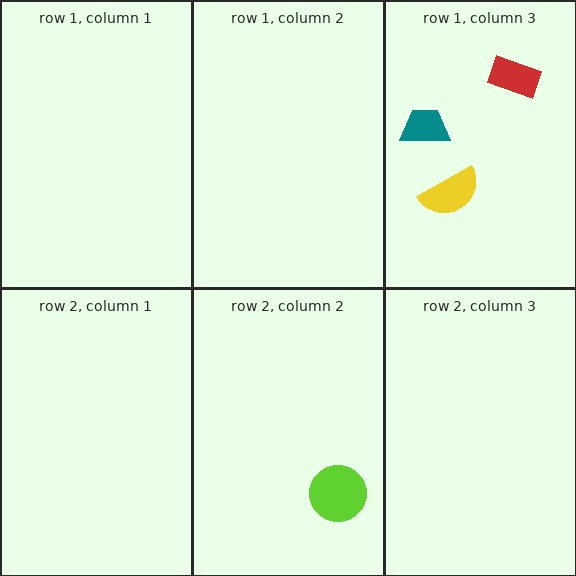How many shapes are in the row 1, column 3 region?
3.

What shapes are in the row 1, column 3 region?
The teal trapezoid, the red rectangle, the yellow semicircle.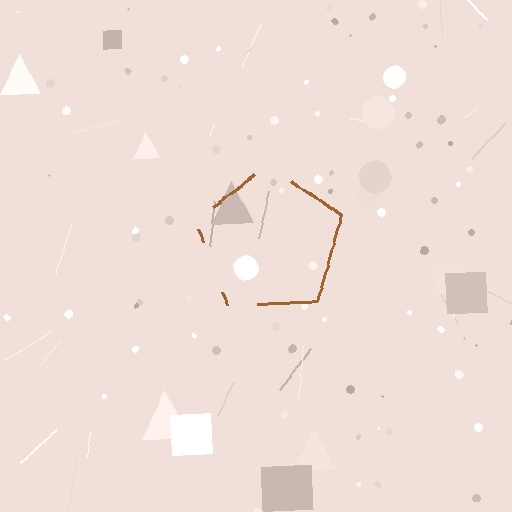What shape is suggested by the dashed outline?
The dashed outline suggests a pentagon.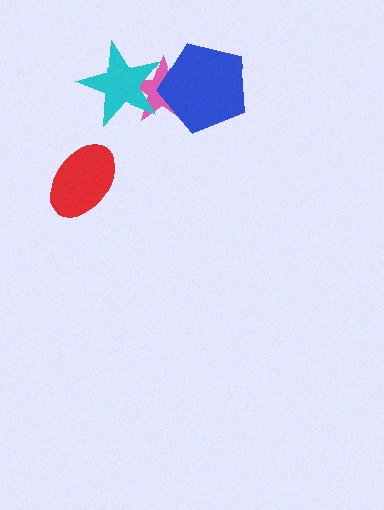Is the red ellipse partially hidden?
No, no other shape covers it.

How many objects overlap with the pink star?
2 objects overlap with the pink star.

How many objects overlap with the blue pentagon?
2 objects overlap with the blue pentagon.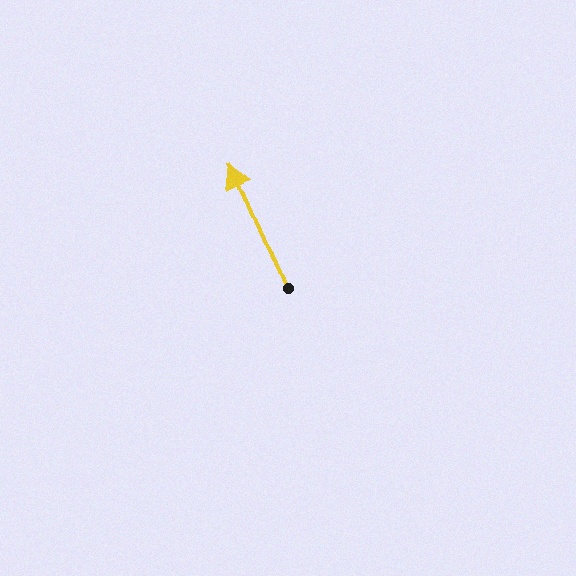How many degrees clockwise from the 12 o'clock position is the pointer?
Approximately 336 degrees.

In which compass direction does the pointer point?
Northwest.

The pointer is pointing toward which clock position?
Roughly 11 o'clock.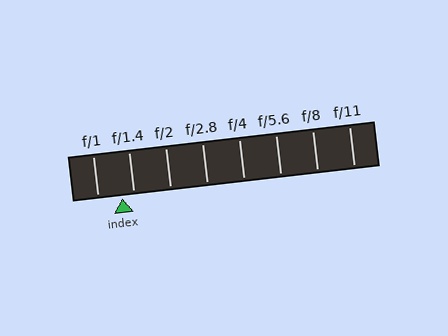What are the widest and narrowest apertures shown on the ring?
The widest aperture shown is f/1 and the narrowest is f/11.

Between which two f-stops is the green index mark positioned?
The index mark is between f/1 and f/1.4.